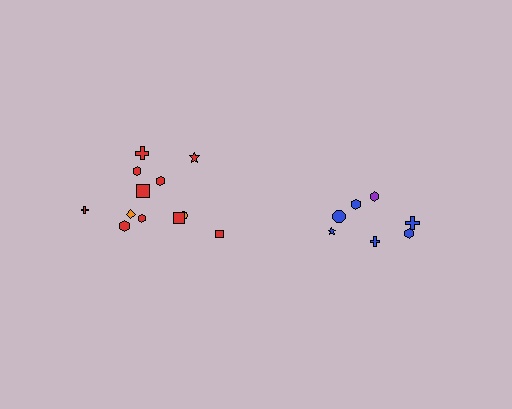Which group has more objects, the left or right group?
The left group.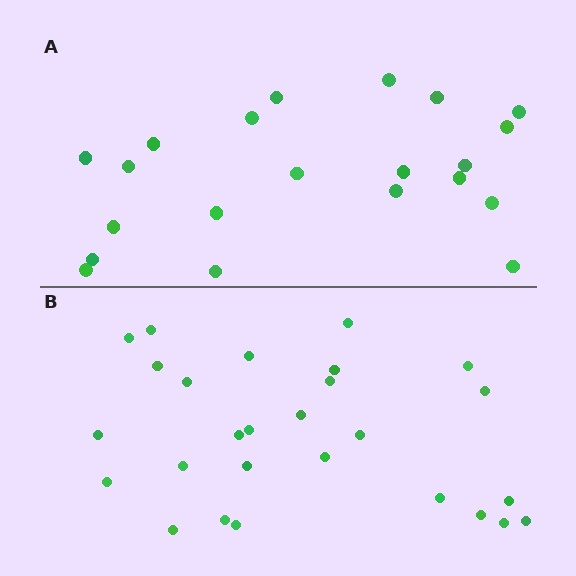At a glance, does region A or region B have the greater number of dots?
Region B (the bottom region) has more dots.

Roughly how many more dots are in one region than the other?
Region B has about 6 more dots than region A.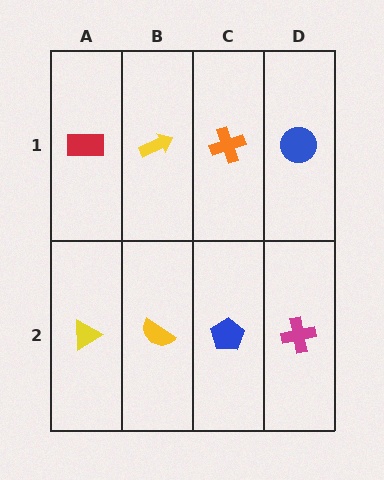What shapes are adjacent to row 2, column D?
A blue circle (row 1, column D), a blue pentagon (row 2, column C).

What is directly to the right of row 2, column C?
A magenta cross.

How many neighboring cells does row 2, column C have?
3.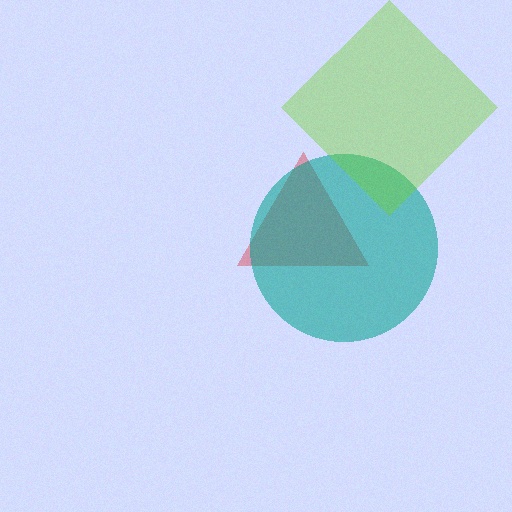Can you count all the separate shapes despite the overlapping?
Yes, there are 3 separate shapes.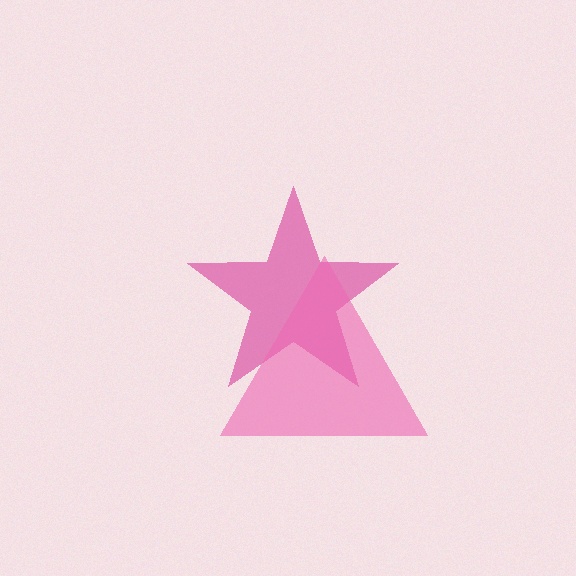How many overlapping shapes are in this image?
There are 2 overlapping shapes in the image.